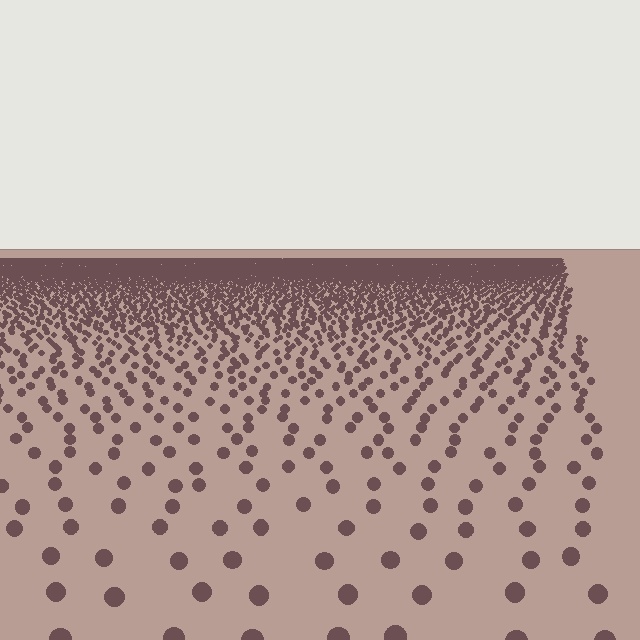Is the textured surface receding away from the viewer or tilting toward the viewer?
The surface is receding away from the viewer. Texture elements get smaller and denser toward the top.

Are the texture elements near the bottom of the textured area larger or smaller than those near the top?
Larger. Near the bottom, elements are closer to the viewer and appear at a bigger on-screen size.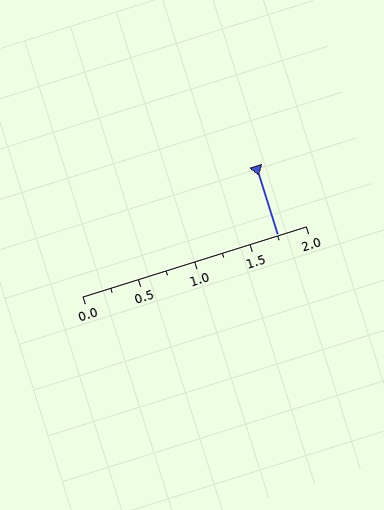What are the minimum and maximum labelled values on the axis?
The axis runs from 0.0 to 2.0.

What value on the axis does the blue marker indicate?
The marker indicates approximately 1.75.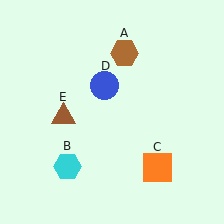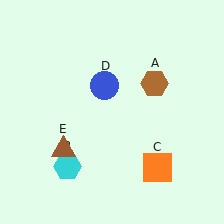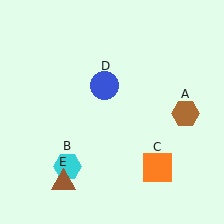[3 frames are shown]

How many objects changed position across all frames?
2 objects changed position: brown hexagon (object A), brown triangle (object E).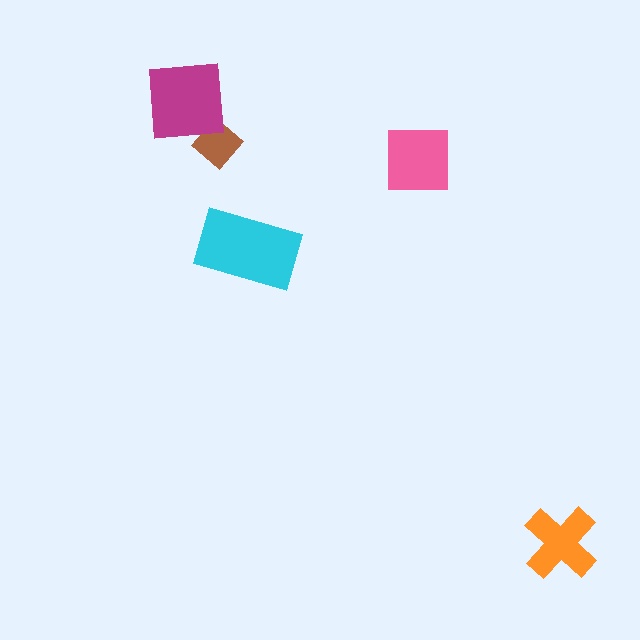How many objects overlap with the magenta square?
1 object overlaps with the magenta square.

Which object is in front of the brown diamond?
The magenta square is in front of the brown diamond.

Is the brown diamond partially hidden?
Yes, it is partially covered by another shape.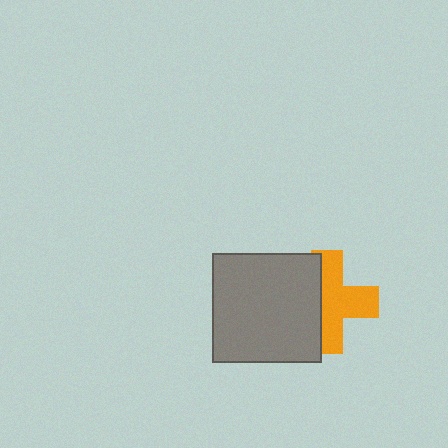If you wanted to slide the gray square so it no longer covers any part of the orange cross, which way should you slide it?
Slide it left — that is the most direct way to separate the two shapes.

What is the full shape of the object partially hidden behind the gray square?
The partially hidden object is an orange cross.